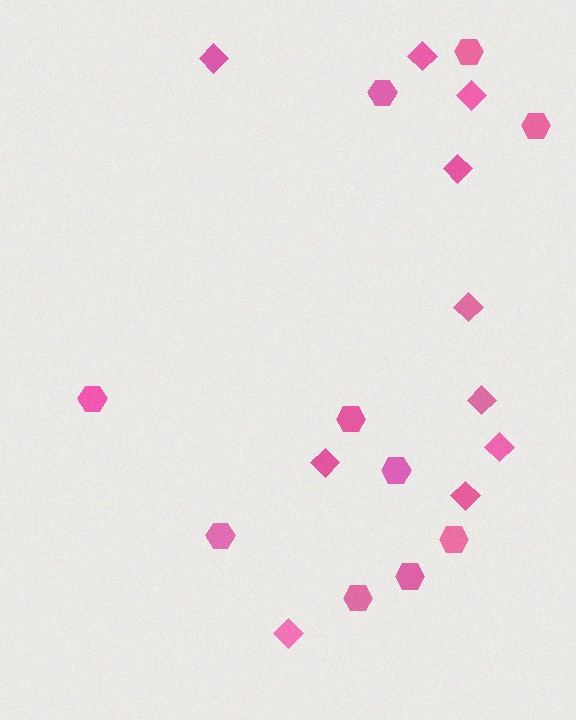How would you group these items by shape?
There are 2 groups: one group of diamonds (10) and one group of hexagons (10).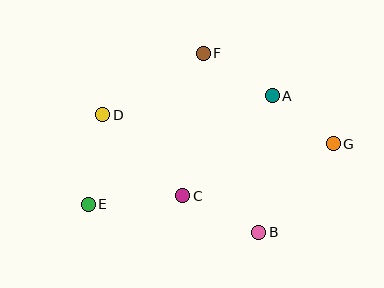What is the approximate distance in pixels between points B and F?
The distance between B and F is approximately 188 pixels.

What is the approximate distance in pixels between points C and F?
The distance between C and F is approximately 144 pixels.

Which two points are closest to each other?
Points A and G are closest to each other.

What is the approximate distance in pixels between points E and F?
The distance between E and F is approximately 189 pixels.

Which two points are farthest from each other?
Points E and G are farthest from each other.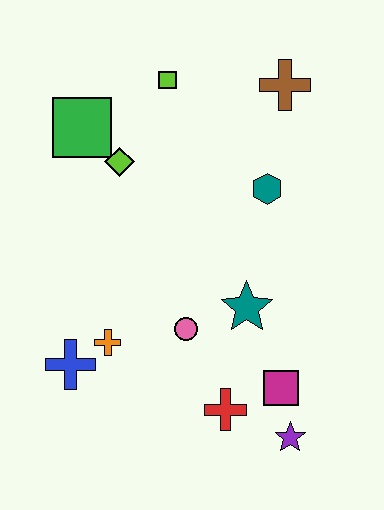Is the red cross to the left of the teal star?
Yes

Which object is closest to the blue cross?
The orange cross is closest to the blue cross.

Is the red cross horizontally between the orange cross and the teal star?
Yes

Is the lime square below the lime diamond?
No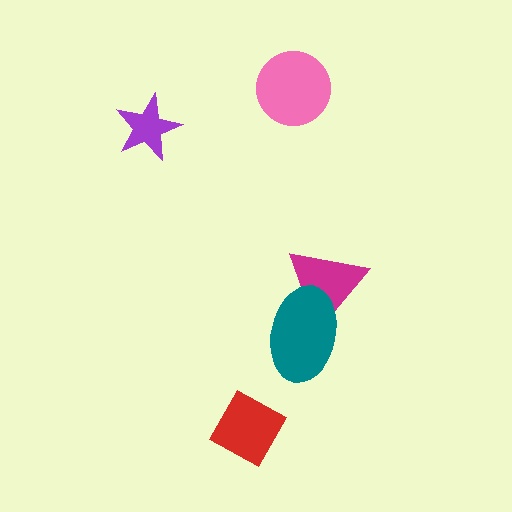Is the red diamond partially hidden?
No, no other shape covers it.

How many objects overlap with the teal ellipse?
1 object overlaps with the teal ellipse.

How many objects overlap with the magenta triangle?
1 object overlaps with the magenta triangle.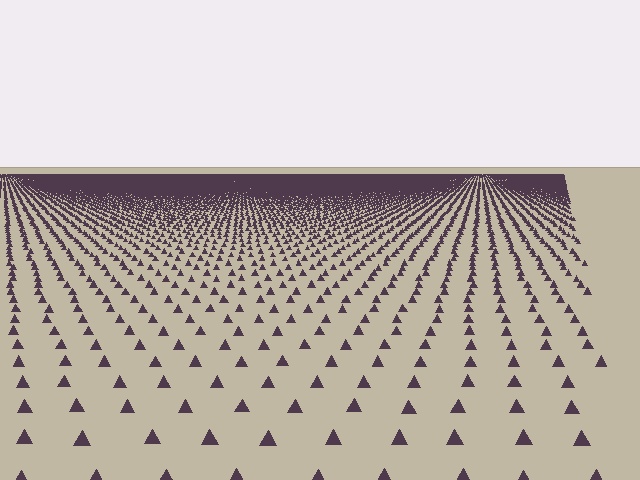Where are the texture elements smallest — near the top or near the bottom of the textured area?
Near the top.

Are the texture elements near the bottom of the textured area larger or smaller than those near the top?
Larger. Near the bottom, elements are closer to the viewer and appear at a bigger on-screen size.